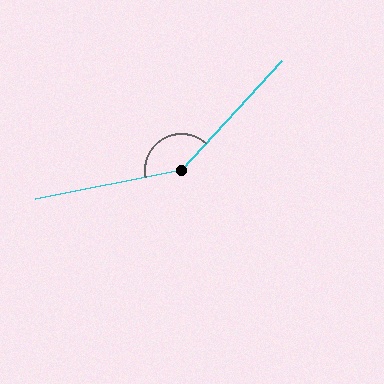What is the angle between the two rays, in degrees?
Approximately 144 degrees.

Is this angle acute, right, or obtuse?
It is obtuse.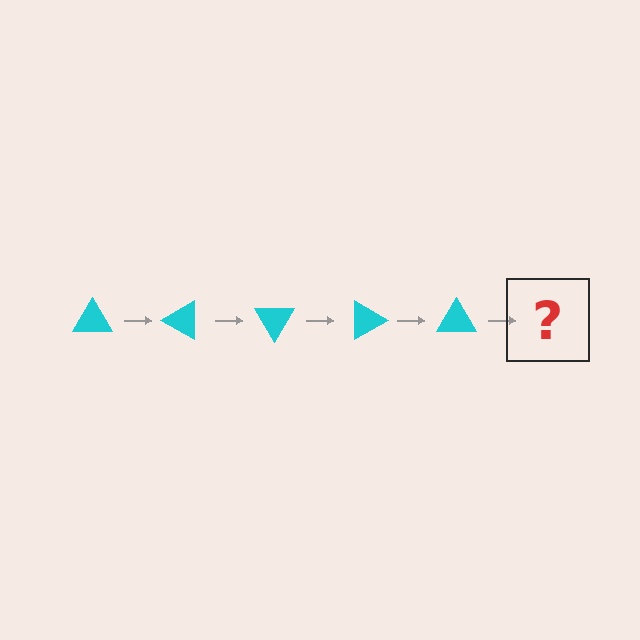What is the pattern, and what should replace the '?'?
The pattern is that the triangle rotates 30 degrees each step. The '?' should be a cyan triangle rotated 150 degrees.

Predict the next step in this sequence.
The next step is a cyan triangle rotated 150 degrees.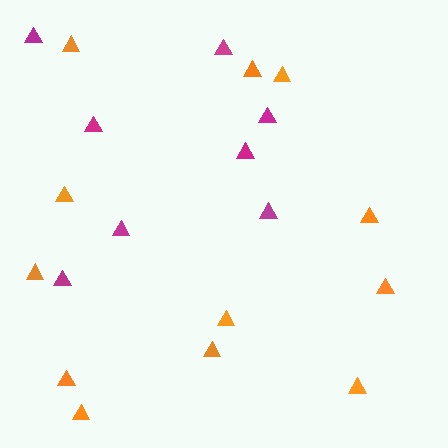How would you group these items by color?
There are 2 groups: one group of orange triangles (12) and one group of magenta triangles (8).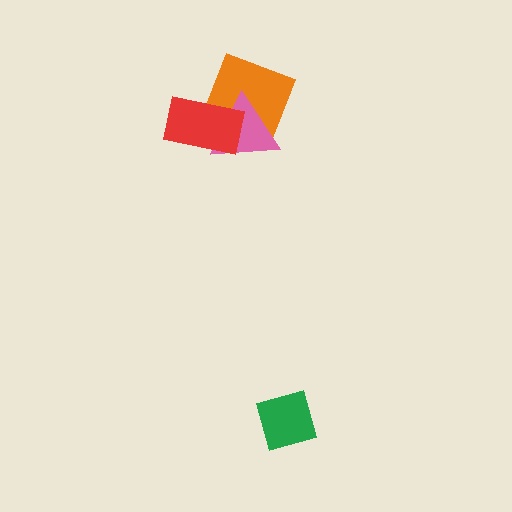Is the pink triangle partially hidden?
Yes, it is partially covered by another shape.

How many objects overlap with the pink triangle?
2 objects overlap with the pink triangle.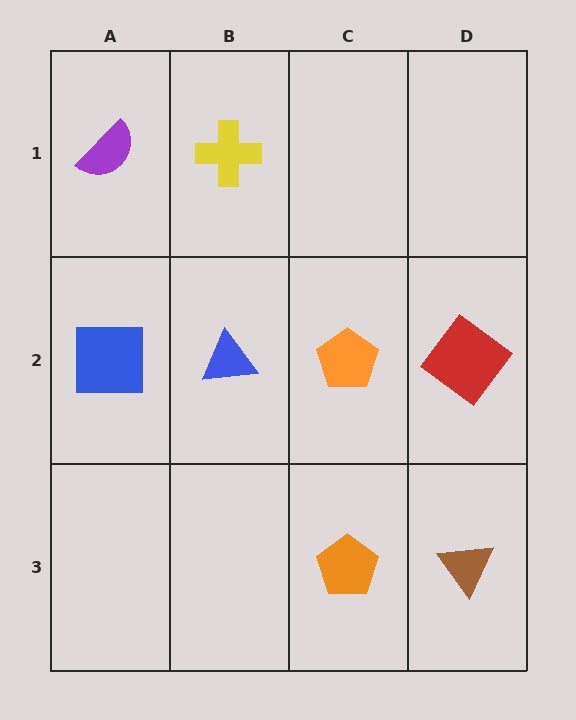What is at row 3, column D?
A brown triangle.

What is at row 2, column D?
A red diamond.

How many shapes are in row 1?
2 shapes.